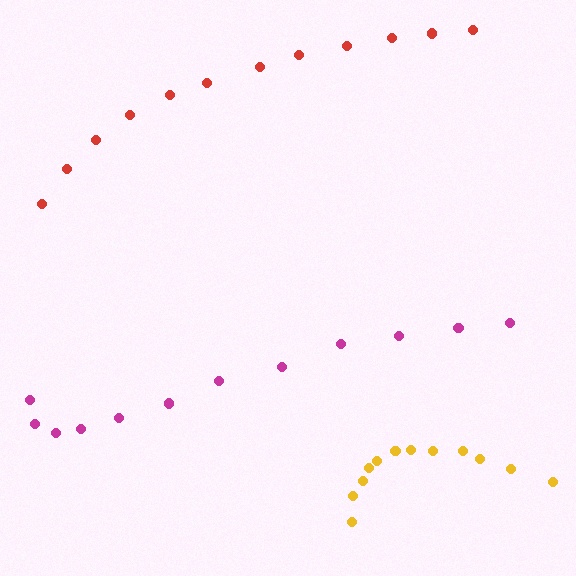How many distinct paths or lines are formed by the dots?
There are 3 distinct paths.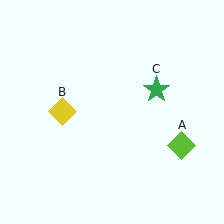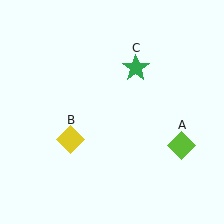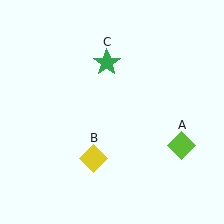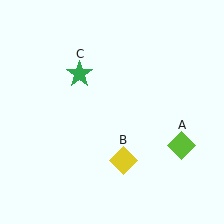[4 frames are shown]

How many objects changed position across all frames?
2 objects changed position: yellow diamond (object B), green star (object C).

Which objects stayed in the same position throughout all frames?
Lime diamond (object A) remained stationary.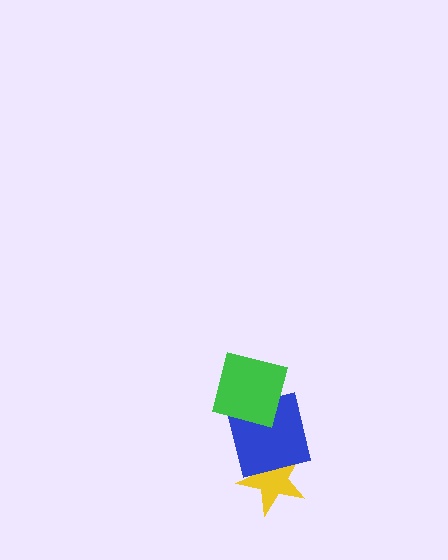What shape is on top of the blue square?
The green square is on top of the blue square.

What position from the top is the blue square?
The blue square is 2nd from the top.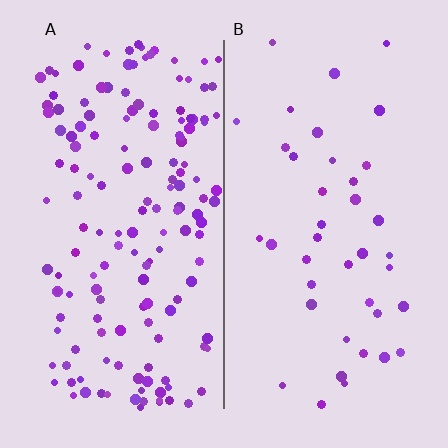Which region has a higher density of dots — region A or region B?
A (the left).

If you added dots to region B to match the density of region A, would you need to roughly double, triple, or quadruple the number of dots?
Approximately quadruple.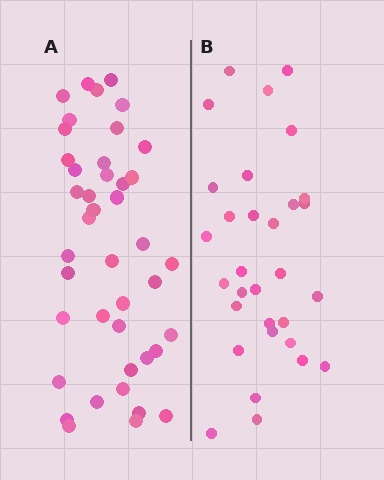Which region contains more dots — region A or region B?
Region A (the left region) has more dots.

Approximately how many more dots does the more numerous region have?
Region A has roughly 12 or so more dots than region B.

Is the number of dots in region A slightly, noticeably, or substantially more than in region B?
Region A has noticeably more, but not dramatically so. The ratio is roughly 1.4 to 1.